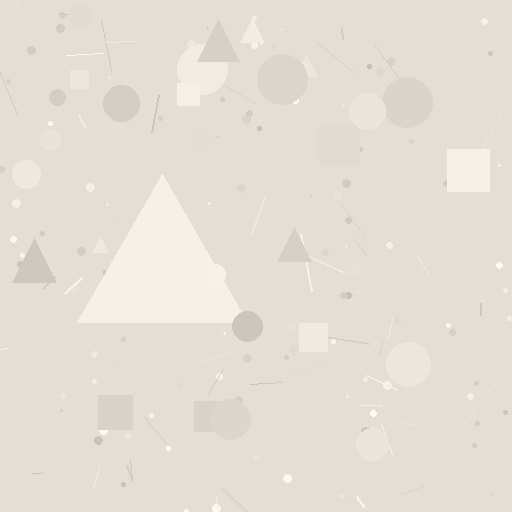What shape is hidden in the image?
A triangle is hidden in the image.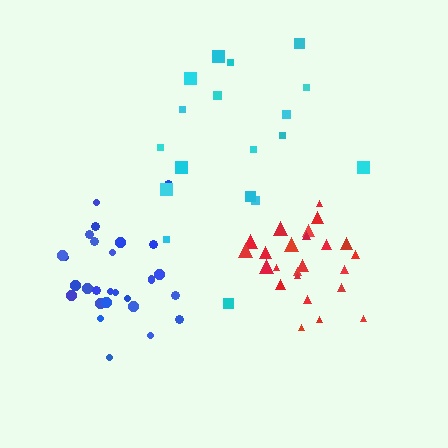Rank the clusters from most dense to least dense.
blue, red, cyan.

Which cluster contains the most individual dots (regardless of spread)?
Blue (29).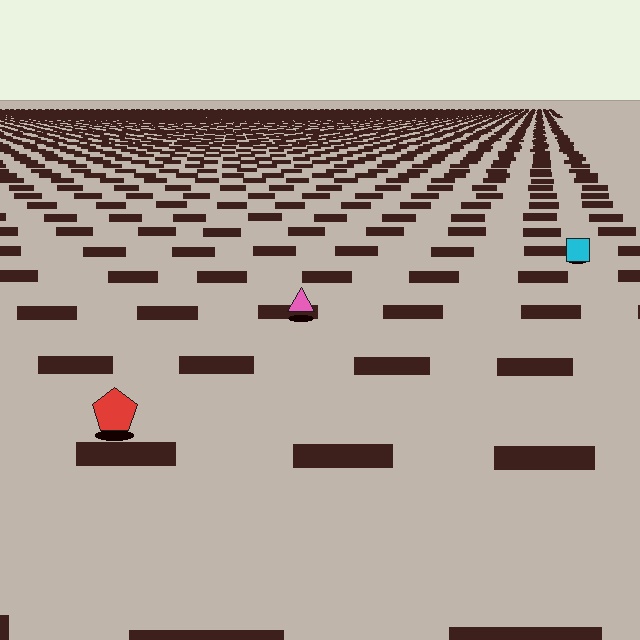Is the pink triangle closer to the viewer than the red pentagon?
No. The red pentagon is closer — you can tell from the texture gradient: the ground texture is coarser near it.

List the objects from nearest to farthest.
From nearest to farthest: the red pentagon, the pink triangle, the cyan square.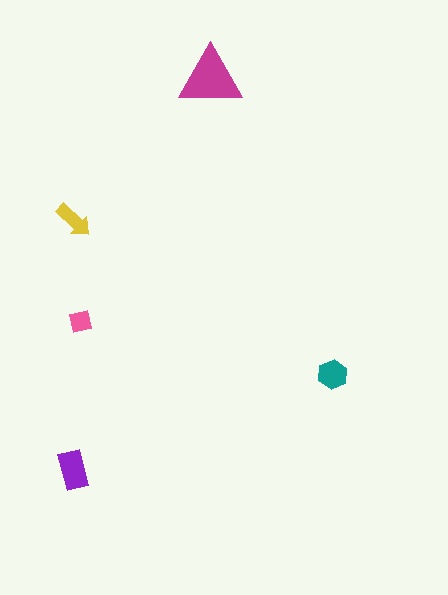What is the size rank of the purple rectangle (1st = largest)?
2nd.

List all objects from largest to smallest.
The magenta triangle, the purple rectangle, the teal hexagon, the yellow arrow, the pink square.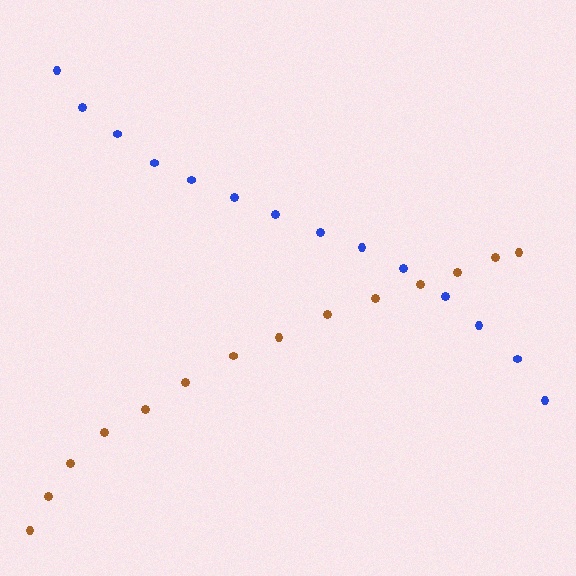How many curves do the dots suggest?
There are 2 distinct paths.